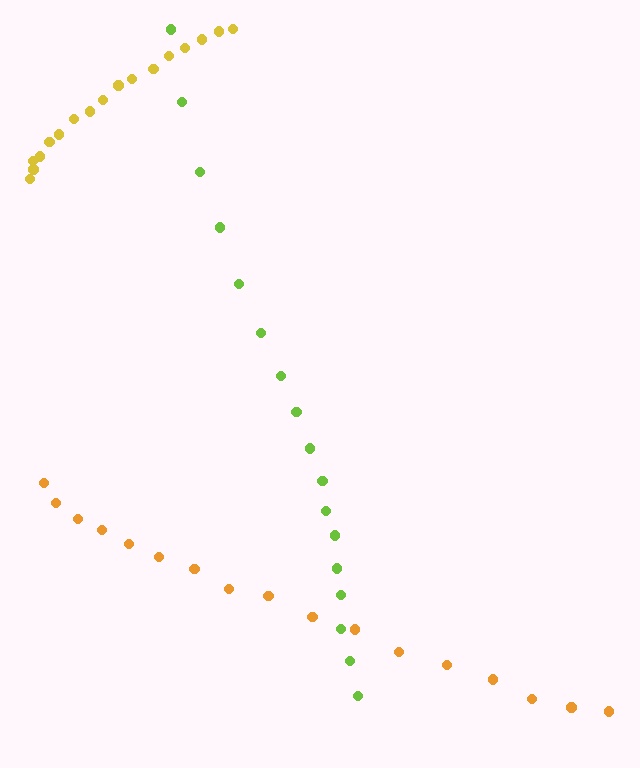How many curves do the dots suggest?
There are 3 distinct paths.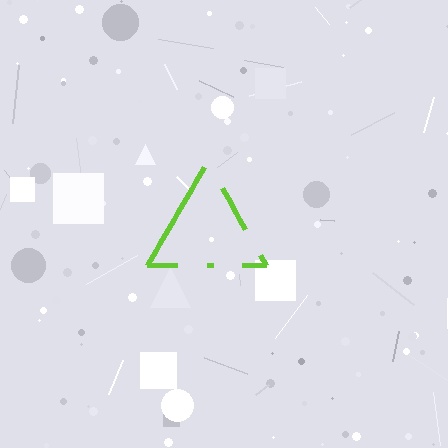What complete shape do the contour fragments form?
The contour fragments form a triangle.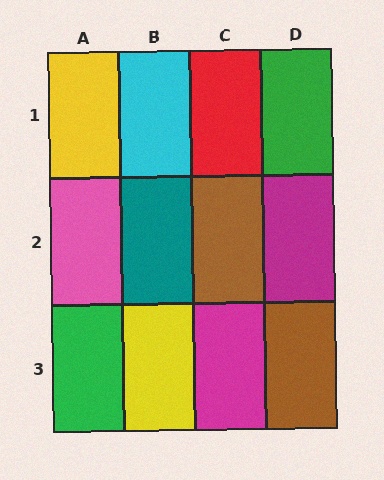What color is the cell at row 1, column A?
Yellow.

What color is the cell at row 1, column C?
Red.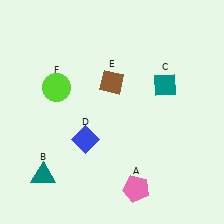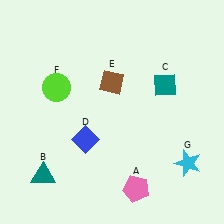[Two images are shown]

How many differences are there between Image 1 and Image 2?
There is 1 difference between the two images.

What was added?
A cyan star (G) was added in Image 2.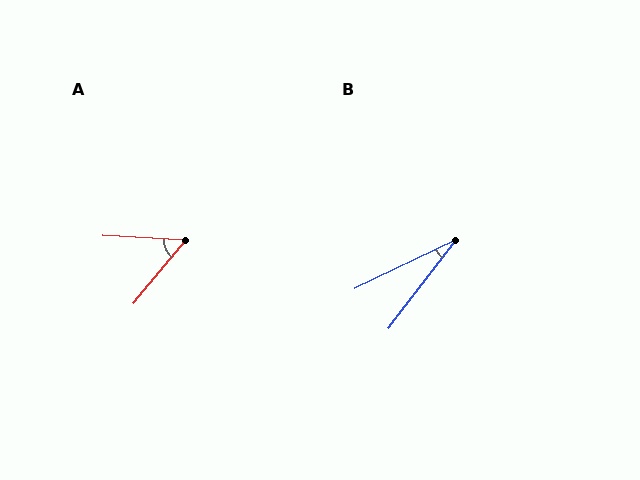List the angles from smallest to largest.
B (27°), A (53°).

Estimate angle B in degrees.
Approximately 27 degrees.